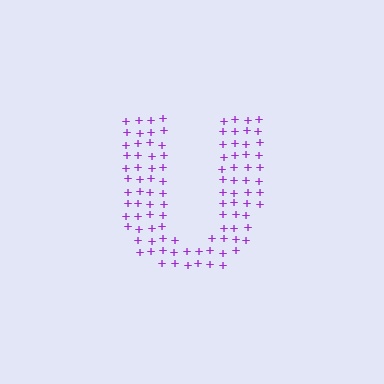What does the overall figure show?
The overall figure shows the letter U.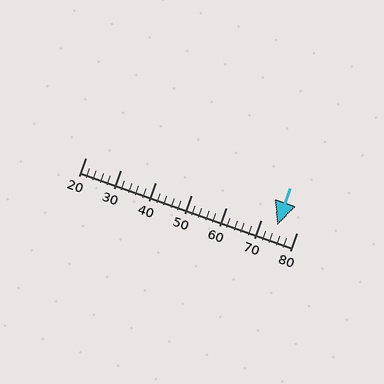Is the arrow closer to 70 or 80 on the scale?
The arrow is closer to 70.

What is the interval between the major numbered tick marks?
The major tick marks are spaced 10 units apart.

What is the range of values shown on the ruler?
The ruler shows values from 20 to 80.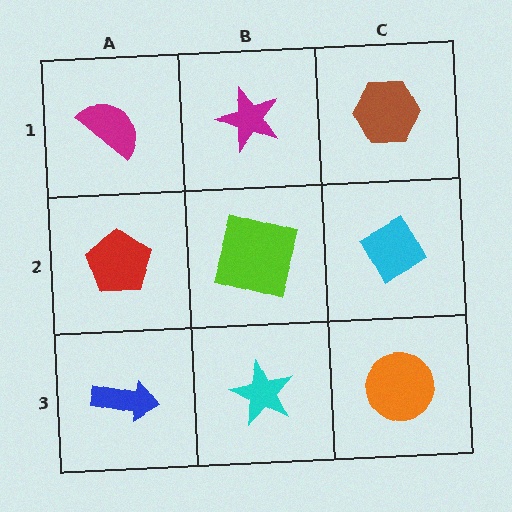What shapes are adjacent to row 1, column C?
A cyan diamond (row 2, column C), a magenta star (row 1, column B).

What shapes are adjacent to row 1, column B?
A lime square (row 2, column B), a magenta semicircle (row 1, column A), a brown hexagon (row 1, column C).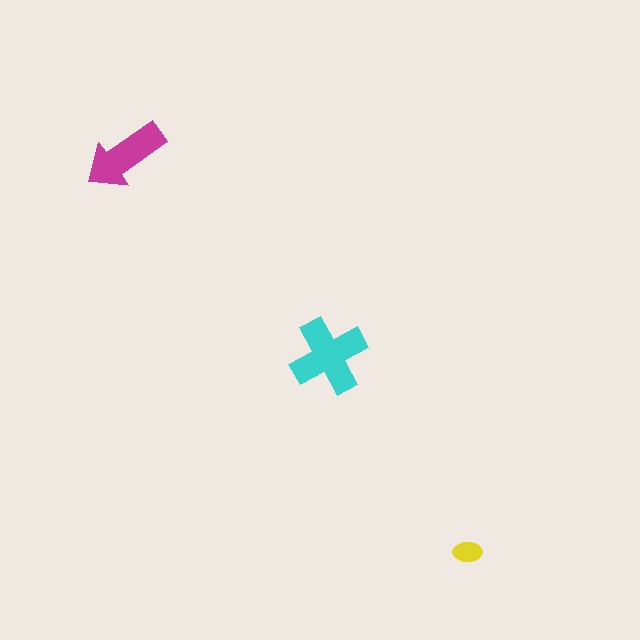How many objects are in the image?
There are 3 objects in the image.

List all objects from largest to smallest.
The cyan cross, the magenta arrow, the yellow ellipse.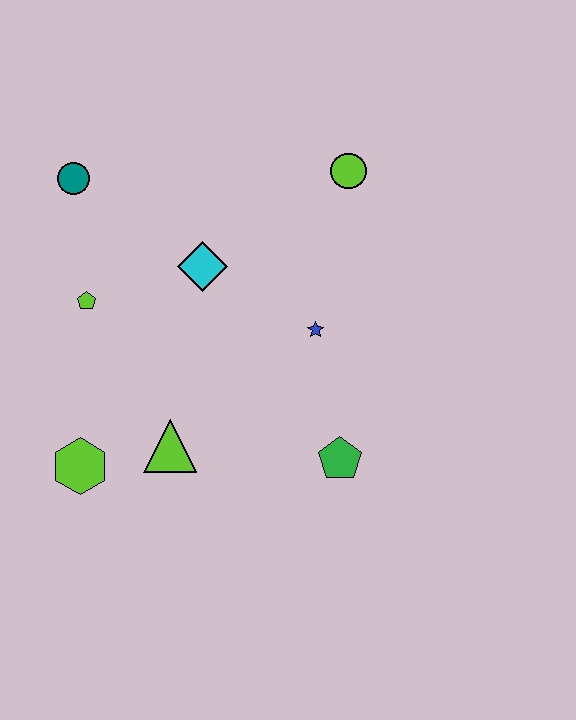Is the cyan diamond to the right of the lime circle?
No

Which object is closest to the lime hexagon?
The lime triangle is closest to the lime hexagon.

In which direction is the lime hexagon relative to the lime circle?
The lime hexagon is below the lime circle.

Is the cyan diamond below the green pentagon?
No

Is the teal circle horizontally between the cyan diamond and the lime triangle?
No